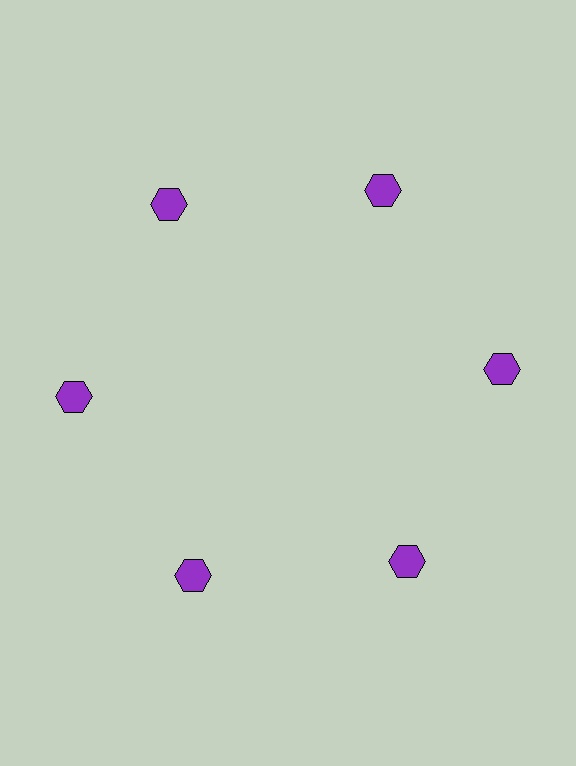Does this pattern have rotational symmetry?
Yes, this pattern has 6-fold rotational symmetry. It looks the same after rotating 60 degrees around the center.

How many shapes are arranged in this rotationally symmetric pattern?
There are 6 shapes, arranged in 6 groups of 1.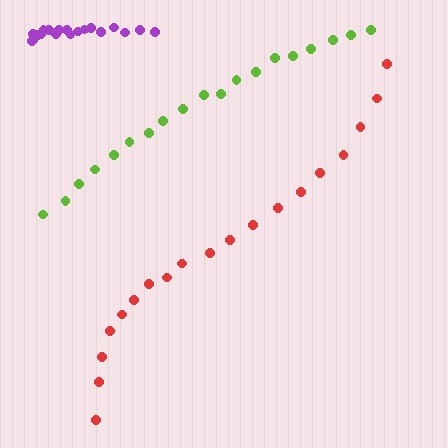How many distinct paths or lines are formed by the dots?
There are 3 distinct paths.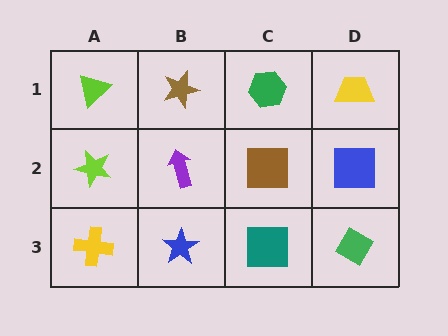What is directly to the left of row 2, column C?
A purple arrow.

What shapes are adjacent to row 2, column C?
A green hexagon (row 1, column C), a teal square (row 3, column C), a purple arrow (row 2, column B), a blue square (row 2, column D).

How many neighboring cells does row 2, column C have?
4.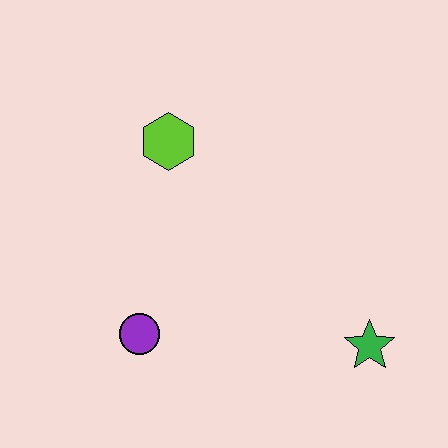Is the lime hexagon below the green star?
No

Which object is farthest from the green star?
The lime hexagon is farthest from the green star.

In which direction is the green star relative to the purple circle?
The green star is to the right of the purple circle.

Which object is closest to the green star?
The purple circle is closest to the green star.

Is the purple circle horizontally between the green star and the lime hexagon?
No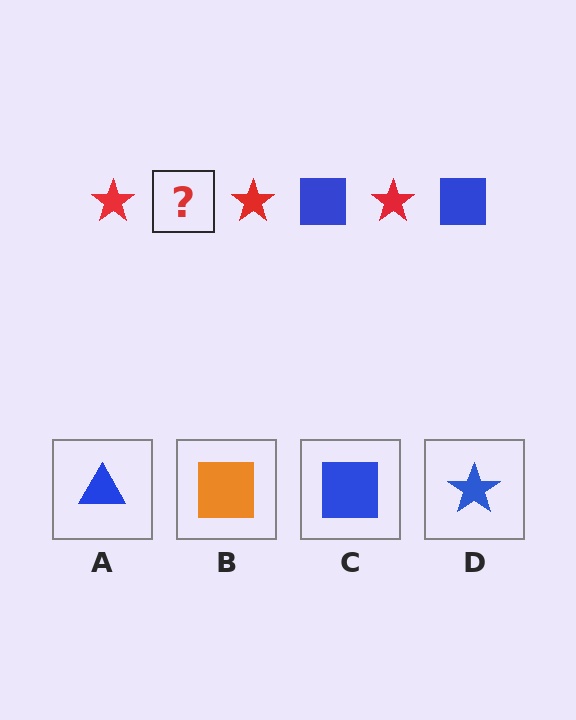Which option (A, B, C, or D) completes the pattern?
C.